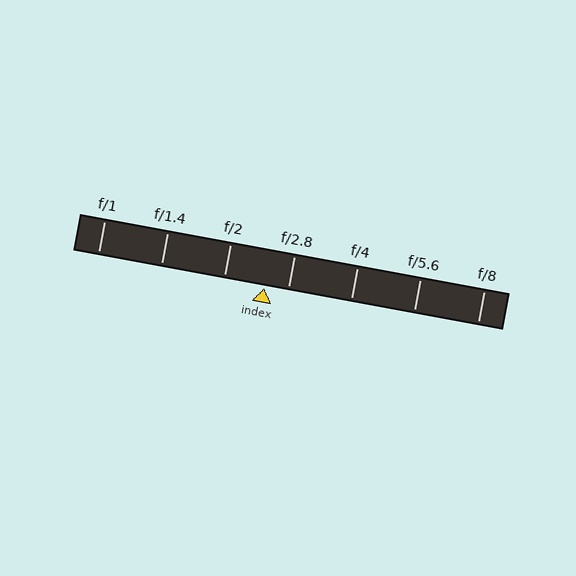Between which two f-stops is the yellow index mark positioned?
The index mark is between f/2 and f/2.8.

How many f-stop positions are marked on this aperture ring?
There are 7 f-stop positions marked.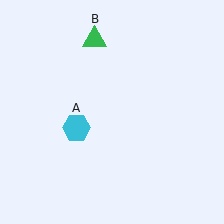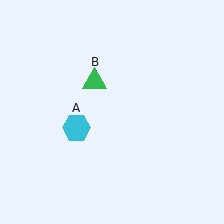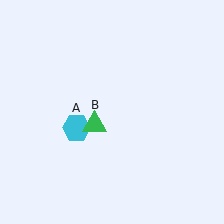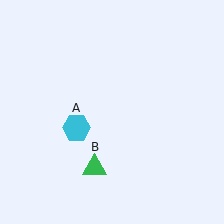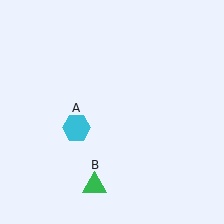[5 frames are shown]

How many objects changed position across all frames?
1 object changed position: green triangle (object B).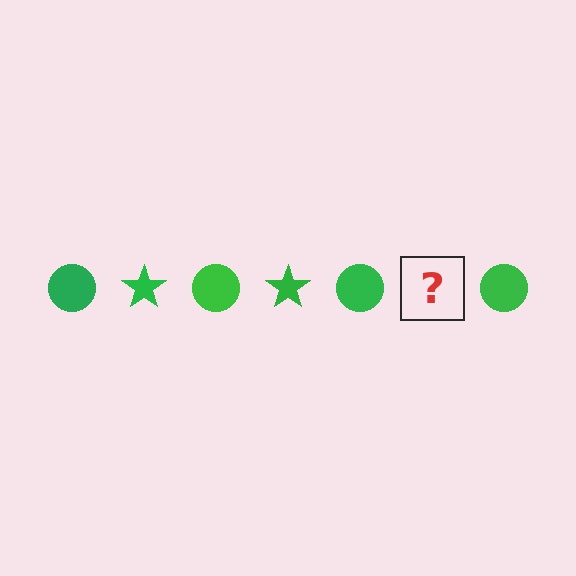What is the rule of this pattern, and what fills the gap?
The rule is that the pattern cycles through circle, star shapes in green. The gap should be filled with a green star.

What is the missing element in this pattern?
The missing element is a green star.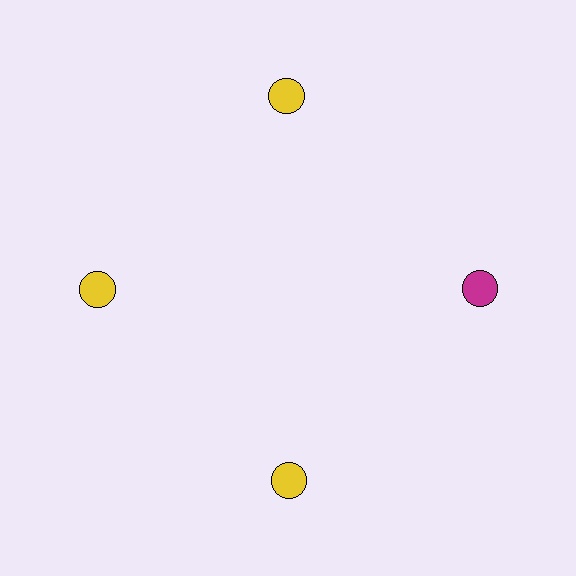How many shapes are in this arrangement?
There are 4 shapes arranged in a ring pattern.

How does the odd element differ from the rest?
It has a different color: magenta instead of yellow.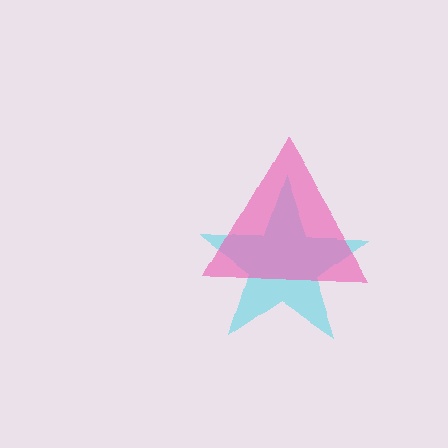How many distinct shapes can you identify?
There are 2 distinct shapes: a cyan star, a pink triangle.